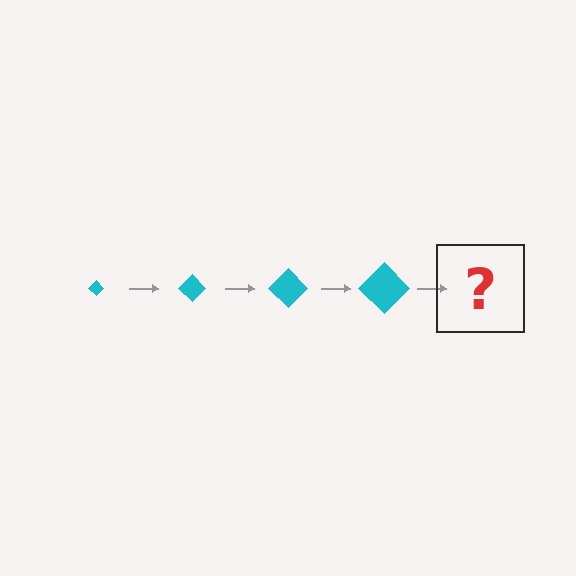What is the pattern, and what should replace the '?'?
The pattern is that the diamond gets progressively larger each step. The '?' should be a cyan diamond, larger than the previous one.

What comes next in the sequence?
The next element should be a cyan diamond, larger than the previous one.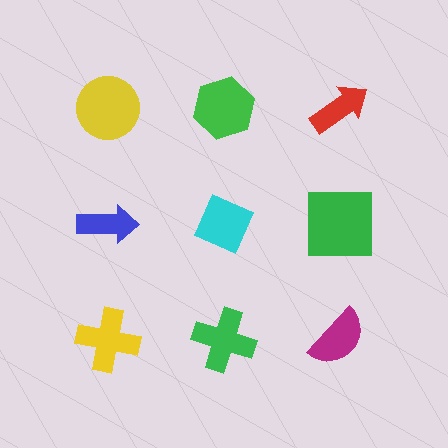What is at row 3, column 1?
A yellow cross.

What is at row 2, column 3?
A green square.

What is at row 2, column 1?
A blue arrow.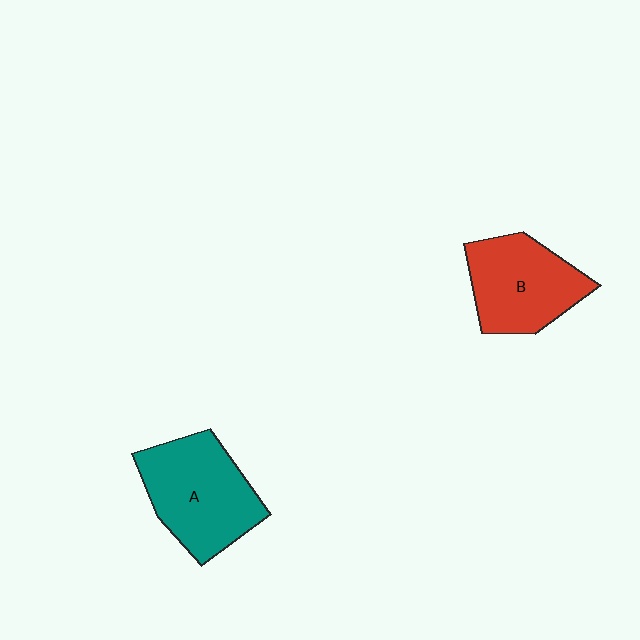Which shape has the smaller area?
Shape B (red).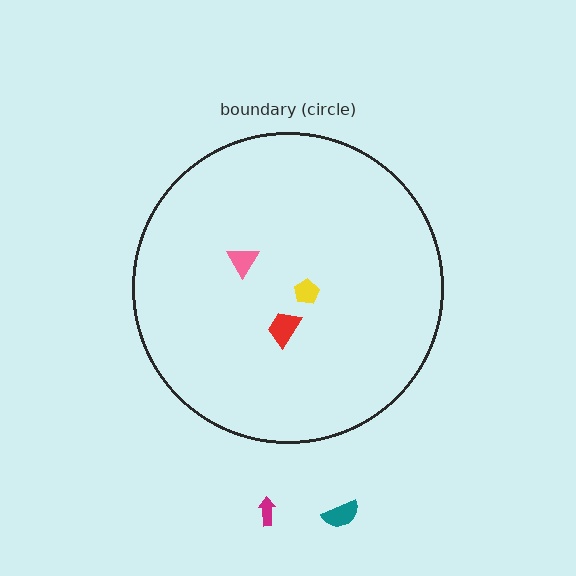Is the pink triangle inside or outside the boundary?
Inside.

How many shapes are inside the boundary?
3 inside, 2 outside.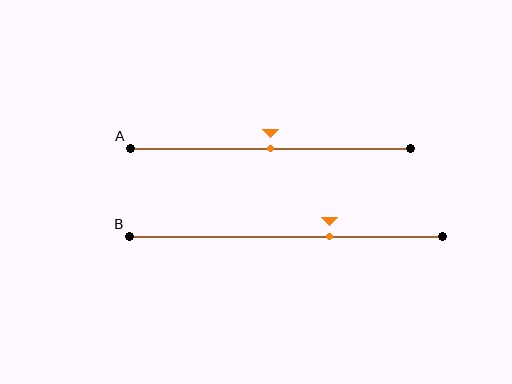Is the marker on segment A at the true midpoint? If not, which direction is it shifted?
Yes, the marker on segment A is at the true midpoint.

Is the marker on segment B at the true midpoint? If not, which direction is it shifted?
No, the marker on segment B is shifted to the right by about 14% of the segment length.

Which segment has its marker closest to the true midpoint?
Segment A has its marker closest to the true midpoint.